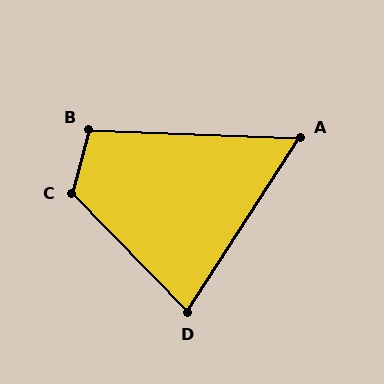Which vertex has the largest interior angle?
C, at approximately 120 degrees.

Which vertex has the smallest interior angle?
A, at approximately 60 degrees.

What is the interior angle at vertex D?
Approximately 77 degrees (acute).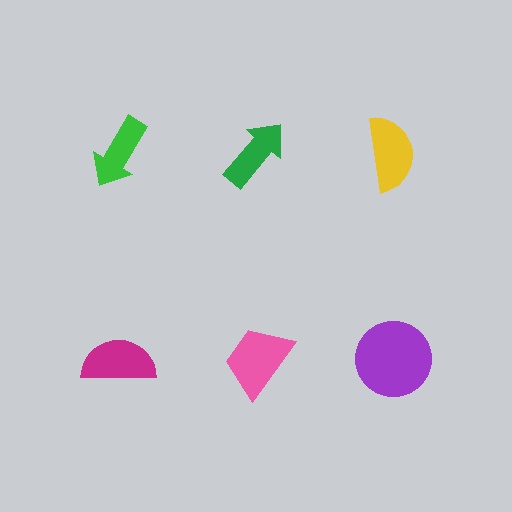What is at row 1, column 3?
A yellow semicircle.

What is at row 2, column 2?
A pink trapezoid.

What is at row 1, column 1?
A green arrow.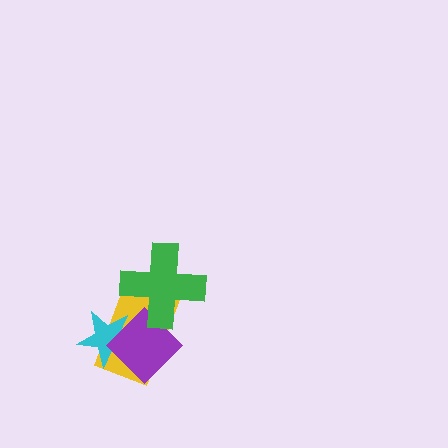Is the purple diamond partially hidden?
Yes, it is partially covered by another shape.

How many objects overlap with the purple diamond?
3 objects overlap with the purple diamond.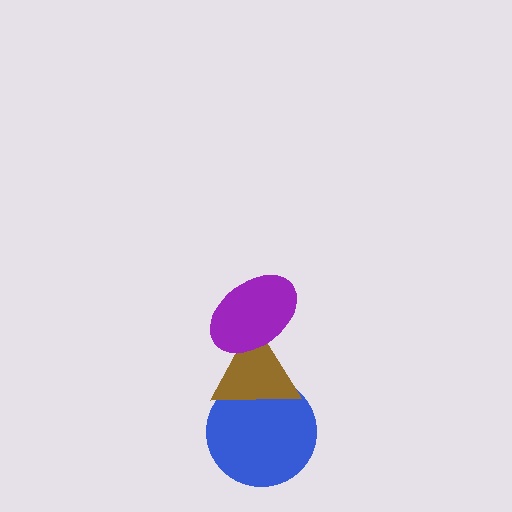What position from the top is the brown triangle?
The brown triangle is 2nd from the top.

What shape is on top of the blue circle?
The brown triangle is on top of the blue circle.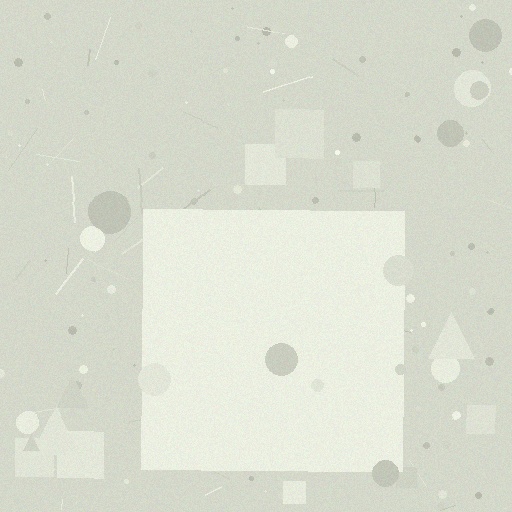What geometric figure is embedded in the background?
A square is embedded in the background.